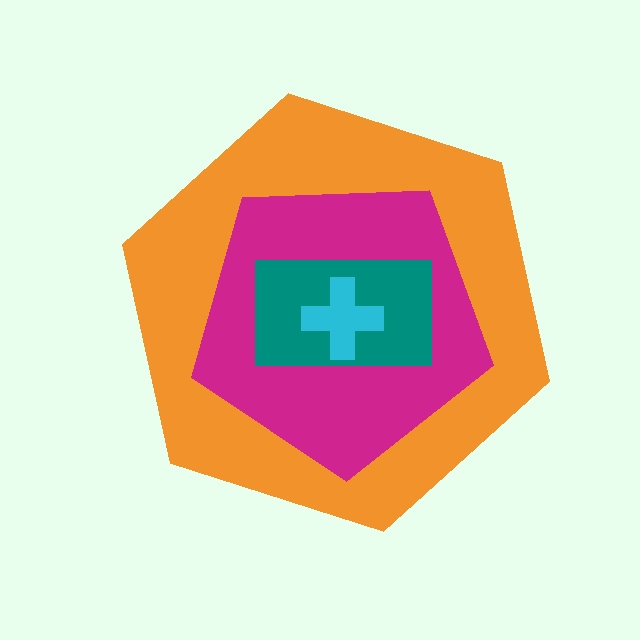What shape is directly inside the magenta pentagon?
The teal rectangle.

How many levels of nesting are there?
4.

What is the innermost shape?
The cyan cross.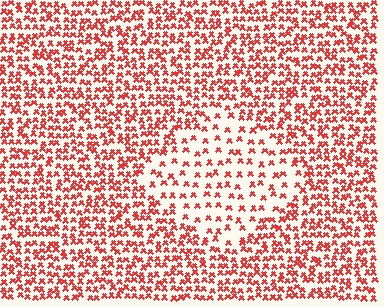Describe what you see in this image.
The image contains small red elements arranged at two different densities. A diamond-shaped region is visible where the elements are less densely packed than the surrounding area.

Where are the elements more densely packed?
The elements are more densely packed outside the diamond boundary.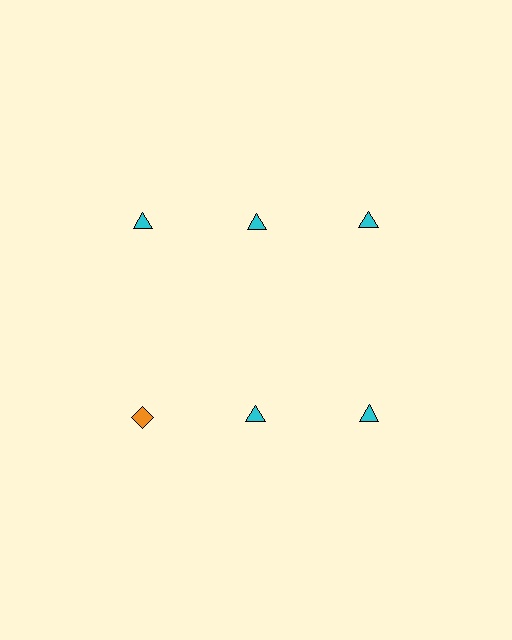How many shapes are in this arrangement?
There are 6 shapes arranged in a grid pattern.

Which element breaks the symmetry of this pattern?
The orange diamond in the second row, leftmost column breaks the symmetry. All other shapes are cyan triangles.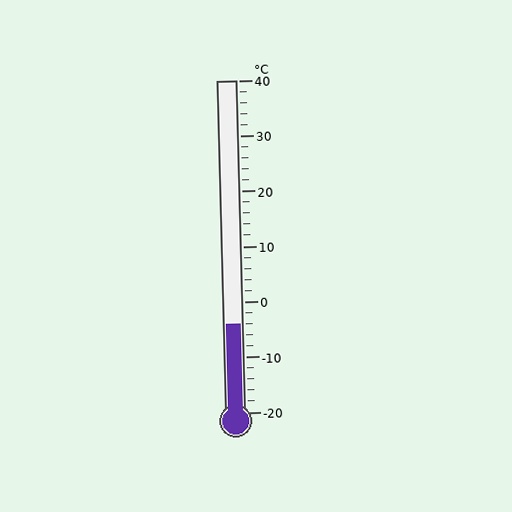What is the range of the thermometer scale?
The thermometer scale ranges from -20°C to 40°C.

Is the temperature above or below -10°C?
The temperature is above -10°C.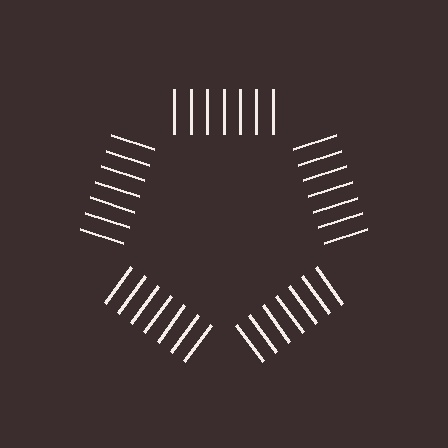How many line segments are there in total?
35 — 7 along each of the 5 edges.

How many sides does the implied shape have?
5 sides — the line-ends trace a pentagon.